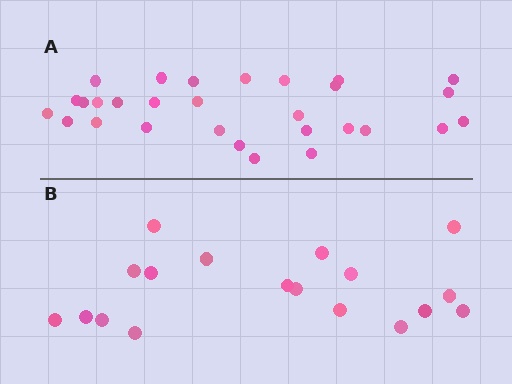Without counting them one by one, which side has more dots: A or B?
Region A (the top region) has more dots.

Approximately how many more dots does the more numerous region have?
Region A has roughly 12 or so more dots than region B.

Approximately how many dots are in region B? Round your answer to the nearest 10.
About 20 dots. (The exact count is 18, which rounds to 20.)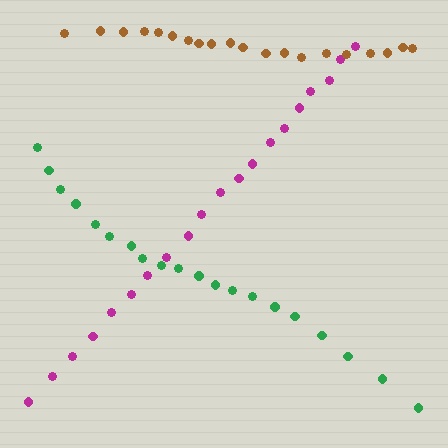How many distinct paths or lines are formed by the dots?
There are 3 distinct paths.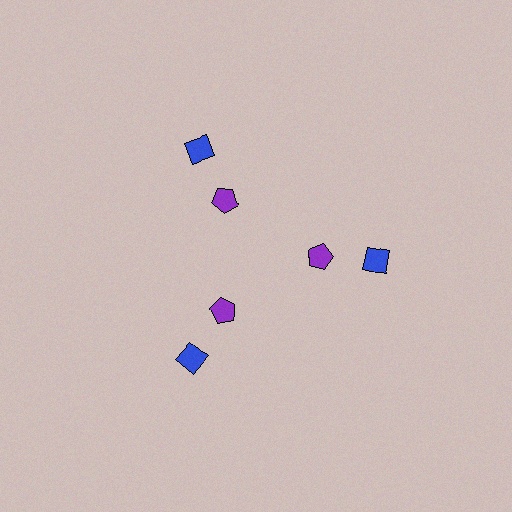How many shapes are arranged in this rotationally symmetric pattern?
There are 6 shapes, arranged in 3 groups of 2.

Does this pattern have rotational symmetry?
Yes, this pattern has 3-fold rotational symmetry. It looks the same after rotating 120 degrees around the center.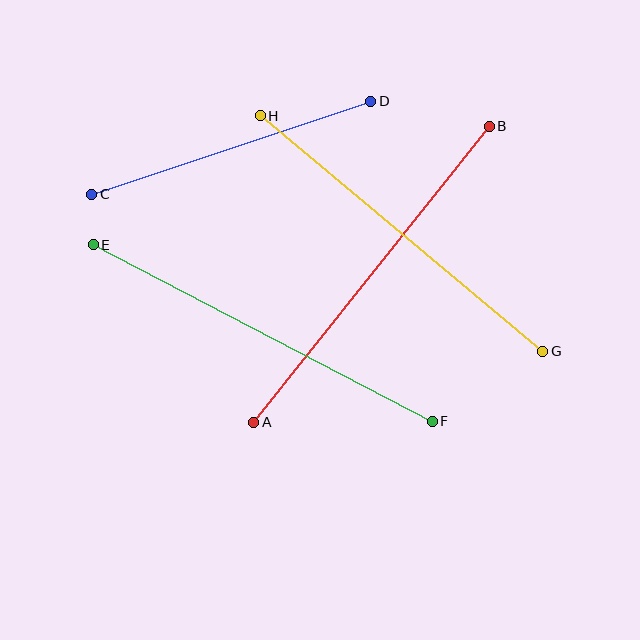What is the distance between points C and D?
The distance is approximately 294 pixels.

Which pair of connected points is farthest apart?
Points E and F are farthest apart.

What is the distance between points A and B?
The distance is approximately 378 pixels.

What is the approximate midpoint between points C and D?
The midpoint is at approximately (231, 148) pixels.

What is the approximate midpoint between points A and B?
The midpoint is at approximately (372, 274) pixels.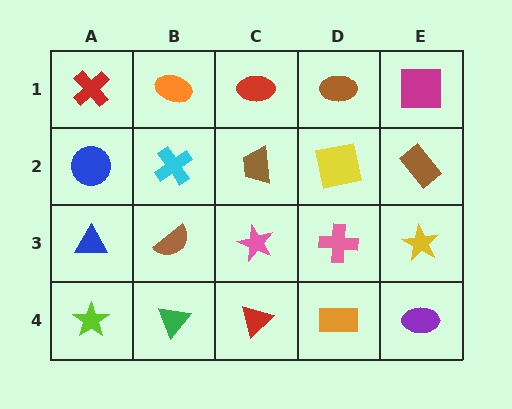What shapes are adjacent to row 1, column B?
A cyan cross (row 2, column B), a red cross (row 1, column A), a red ellipse (row 1, column C).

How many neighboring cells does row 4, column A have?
2.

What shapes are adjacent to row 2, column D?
A brown ellipse (row 1, column D), a pink cross (row 3, column D), a brown trapezoid (row 2, column C), a brown rectangle (row 2, column E).